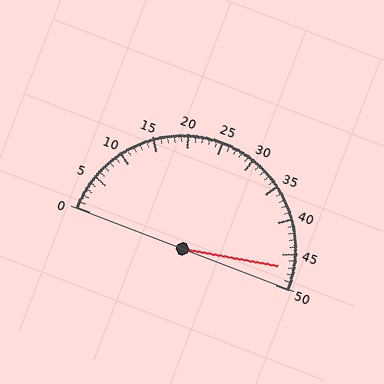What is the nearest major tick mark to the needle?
The nearest major tick mark is 45.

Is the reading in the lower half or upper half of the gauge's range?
The reading is in the upper half of the range (0 to 50).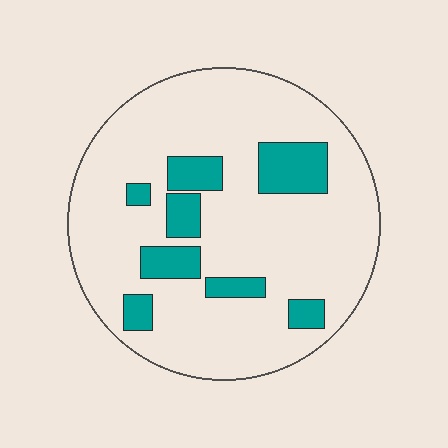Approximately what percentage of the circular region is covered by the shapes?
Approximately 15%.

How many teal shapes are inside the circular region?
8.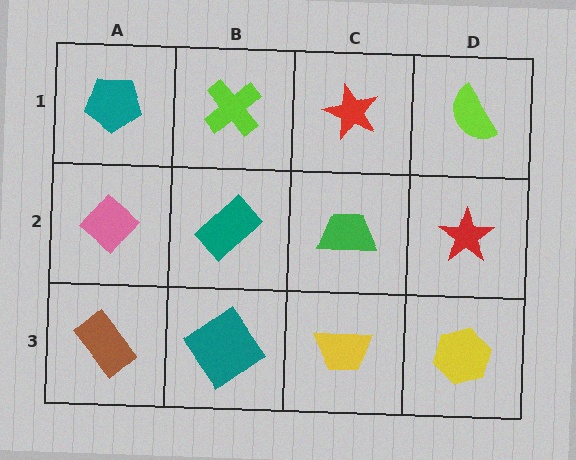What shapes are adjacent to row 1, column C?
A green trapezoid (row 2, column C), a lime cross (row 1, column B), a lime semicircle (row 1, column D).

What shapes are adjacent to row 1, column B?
A teal rectangle (row 2, column B), a teal pentagon (row 1, column A), a red star (row 1, column C).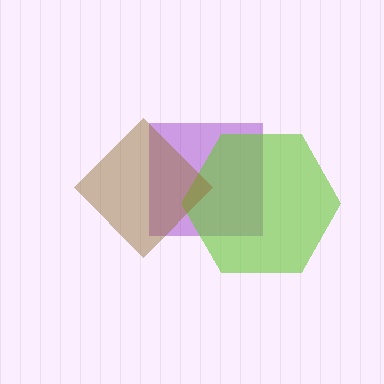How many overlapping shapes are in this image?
There are 3 overlapping shapes in the image.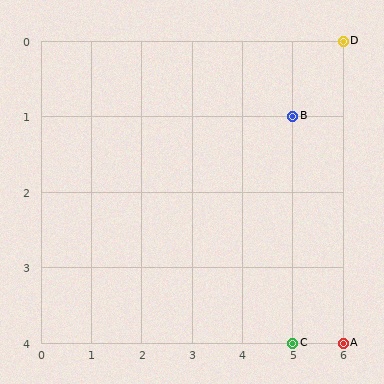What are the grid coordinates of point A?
Point A is at grid coordinates (6, 4).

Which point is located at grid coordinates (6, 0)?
Point D is at (6, 0).